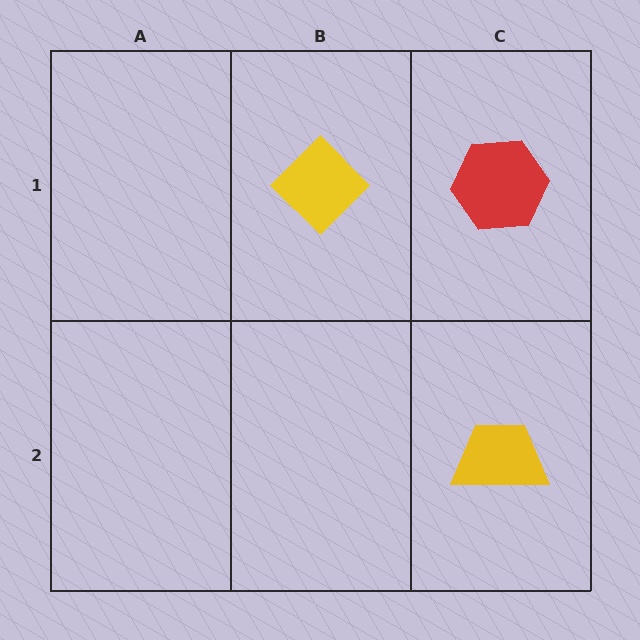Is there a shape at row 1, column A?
No, that cell is empty.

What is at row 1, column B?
A yellow diamond.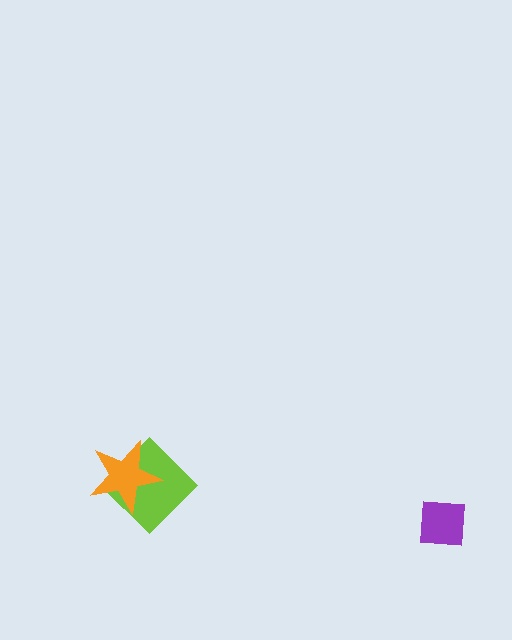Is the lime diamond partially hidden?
Yes, it is partially covered by another shape.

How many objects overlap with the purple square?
0 objects overlap with the purple square.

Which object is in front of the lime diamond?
The orange star is in front of the lime diamond.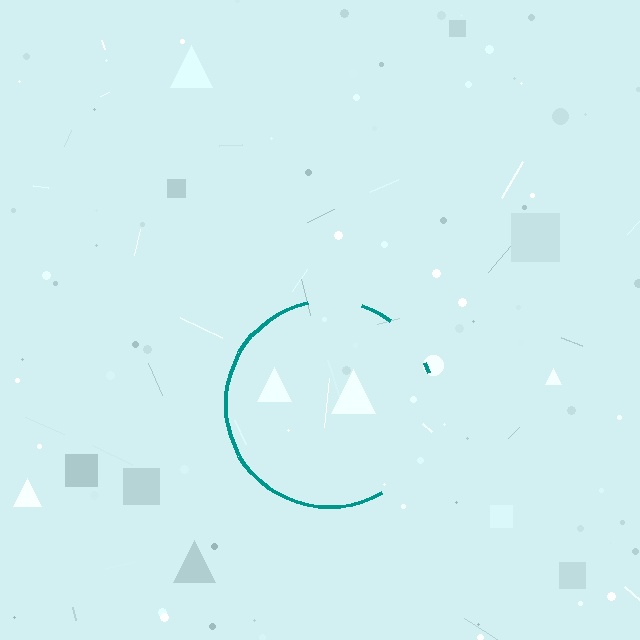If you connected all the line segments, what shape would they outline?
They would outline a circle.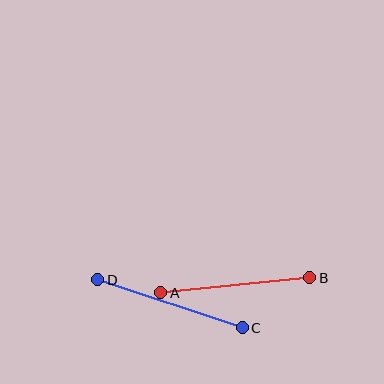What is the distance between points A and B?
The distance is approximately 150 pixels.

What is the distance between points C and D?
The distance is approximately 152 pixels.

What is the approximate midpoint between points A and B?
The midpoint is at approximately (235, 285) pixels.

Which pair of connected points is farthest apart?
Points C and D are farthest apart.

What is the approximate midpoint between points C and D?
The midpoint is at approximately (170, 304) pixels.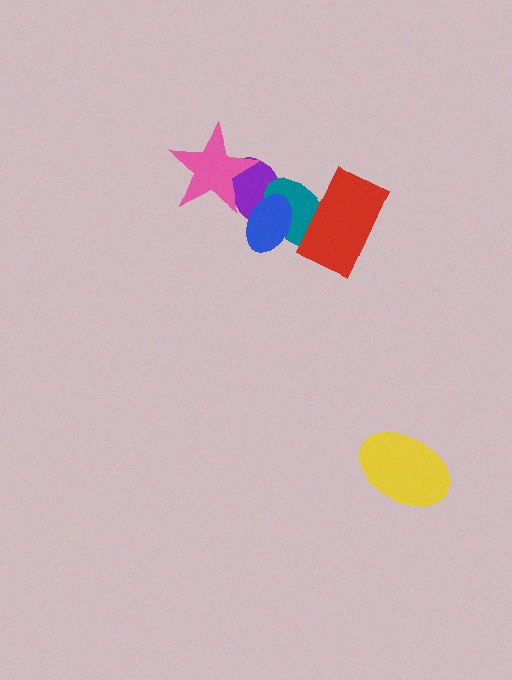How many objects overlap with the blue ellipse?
2 objects overlap with the blue ellipse.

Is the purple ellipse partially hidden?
Yes, it is partially covered by another shape.